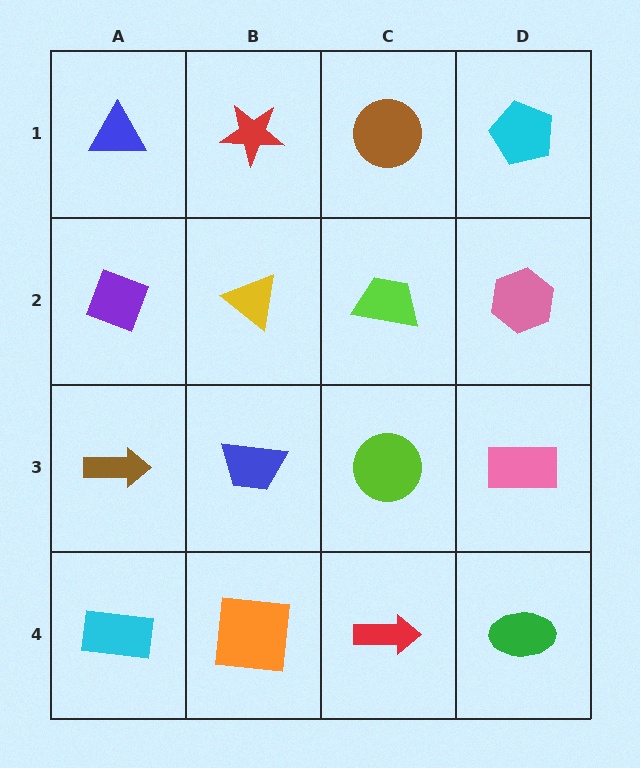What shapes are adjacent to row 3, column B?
A yellow triangle (row 2, column B), an orange square (row 4, column B), a brown arrow (row 3, column A), a lime circle (row 3, column C).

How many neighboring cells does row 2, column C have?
4.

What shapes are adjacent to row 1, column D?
A pink hexagon (row 2, column D), a brown circle (row 1, column C).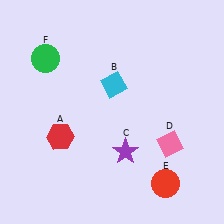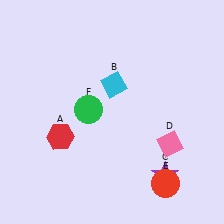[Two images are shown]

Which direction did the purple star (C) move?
The purple star (C) moved right.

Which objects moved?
The objects that moved are: the purple star (C), the green circle (F).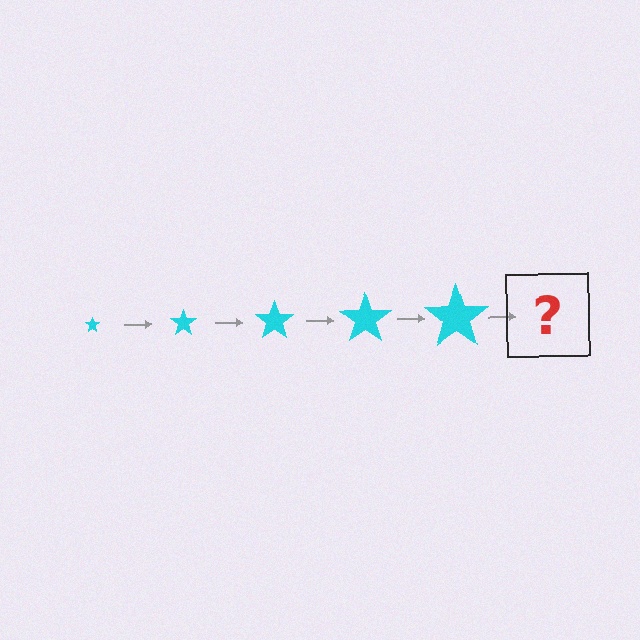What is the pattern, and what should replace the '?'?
The pattern is that the star gets progressively larger each step. The '?' should be a cyan star, larger than the previous one.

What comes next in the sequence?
The next element should be a cyan star, larger than the previous one.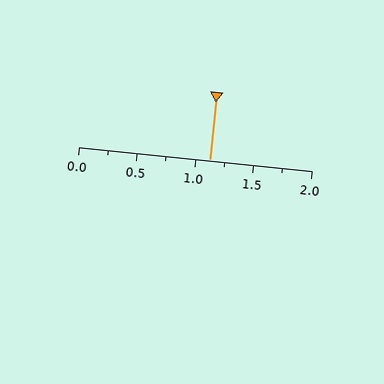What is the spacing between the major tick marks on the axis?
The major ticks are spaced 0.5 apart.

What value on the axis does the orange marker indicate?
The marker indicates approximately 1.12.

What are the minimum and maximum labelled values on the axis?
The axis runs from 0.0 to 2.0.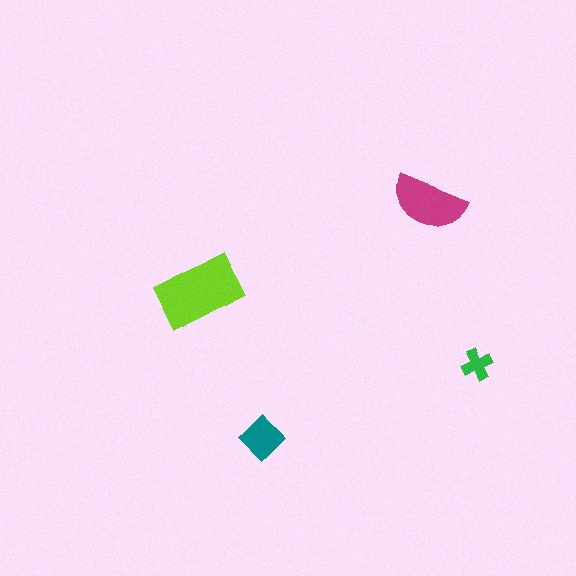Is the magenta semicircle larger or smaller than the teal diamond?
Larger.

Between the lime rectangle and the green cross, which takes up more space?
The lime rectangle.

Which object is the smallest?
The green cross.